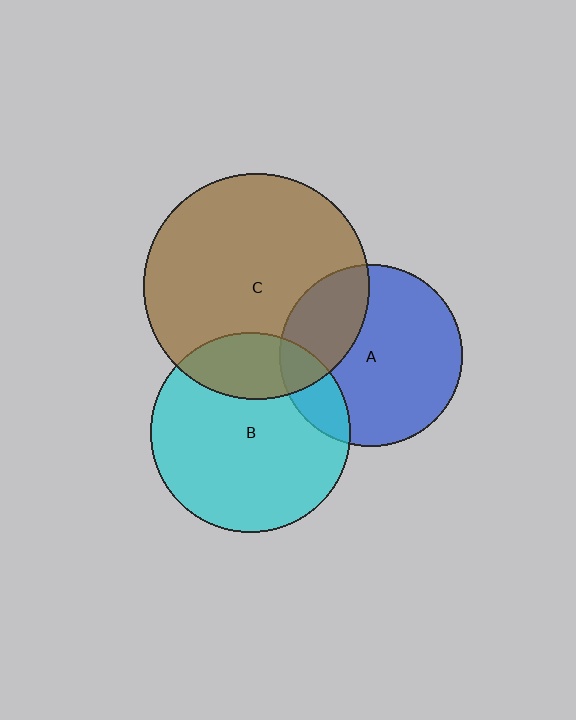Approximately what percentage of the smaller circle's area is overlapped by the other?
Approximately 30%.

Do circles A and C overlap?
Yes.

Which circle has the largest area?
Circle C (brown).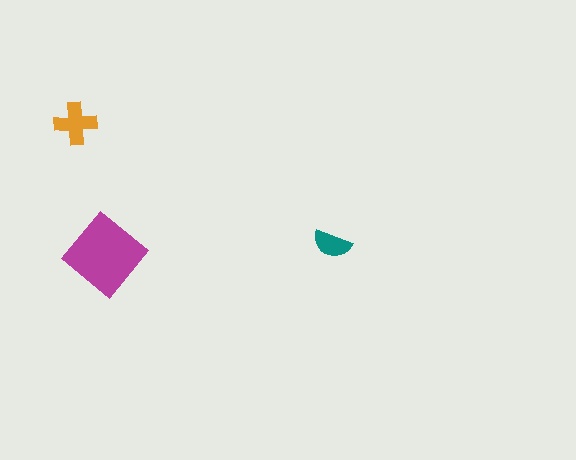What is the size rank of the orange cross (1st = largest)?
2nd.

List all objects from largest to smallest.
The magenta diamond, the orange cross, the teal semicircle.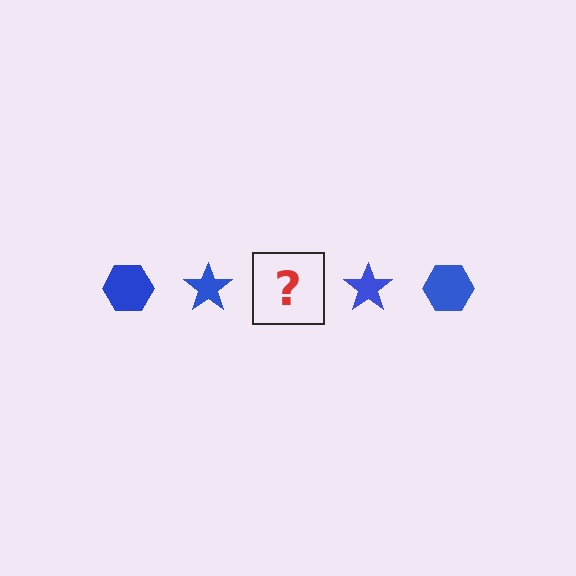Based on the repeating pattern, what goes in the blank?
The blank should be a blue hexagon.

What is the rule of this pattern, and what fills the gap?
The rule is that the pattern cycles through hexagon, star shapes in blue. The gap should be filled with a blue hexagon.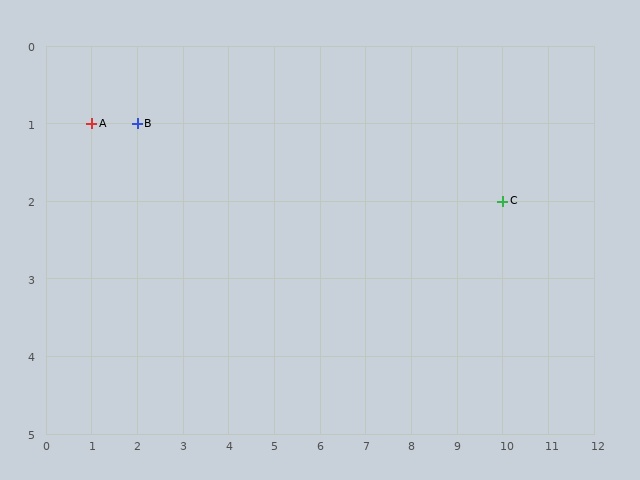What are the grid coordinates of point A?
Point A is at grid coordinates (1, 1).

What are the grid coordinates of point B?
Point B is at grid coordinates (2, 1).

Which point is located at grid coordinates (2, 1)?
Point B is at (2, 1).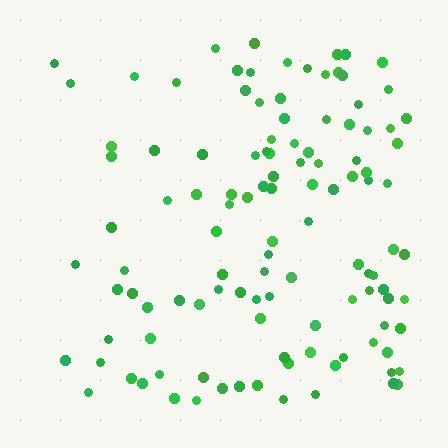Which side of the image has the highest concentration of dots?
The right.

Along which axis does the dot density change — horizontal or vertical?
Horizontal.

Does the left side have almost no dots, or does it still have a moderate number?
Still a moderate number, just noticeably fewer than the right.